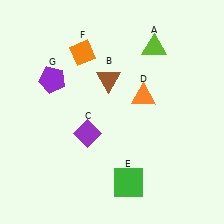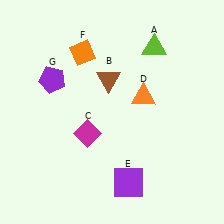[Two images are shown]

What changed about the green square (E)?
In Image 1, E is green. In Image 2, it changed to purple.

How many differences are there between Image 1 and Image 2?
There are 2 differences between the two images.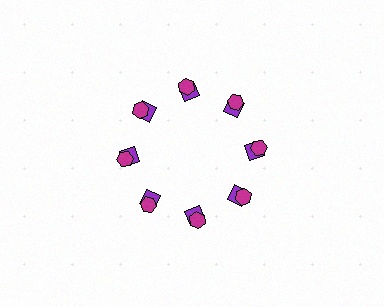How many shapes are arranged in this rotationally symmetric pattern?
There are 16 shapes, arranged in 8 groups of 2.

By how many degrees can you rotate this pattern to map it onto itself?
The pattern maps onto itself every 45 degrees of rotation.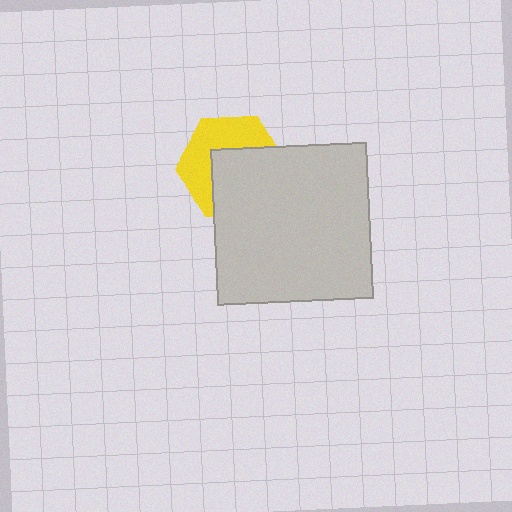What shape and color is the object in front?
The object in front is a light gray square.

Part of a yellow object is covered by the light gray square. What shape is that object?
It is a hexagon.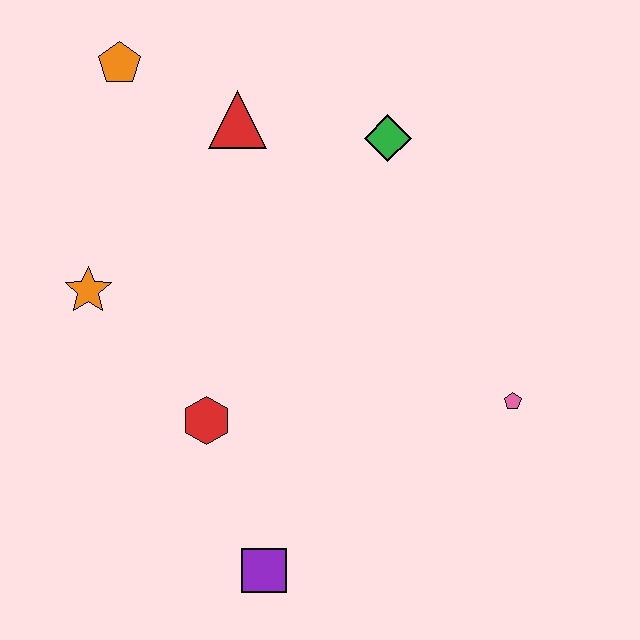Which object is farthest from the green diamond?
The purple square is farthest from the green diamond.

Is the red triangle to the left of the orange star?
No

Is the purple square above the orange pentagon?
No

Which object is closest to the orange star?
The red hexagon is closest to the orange star.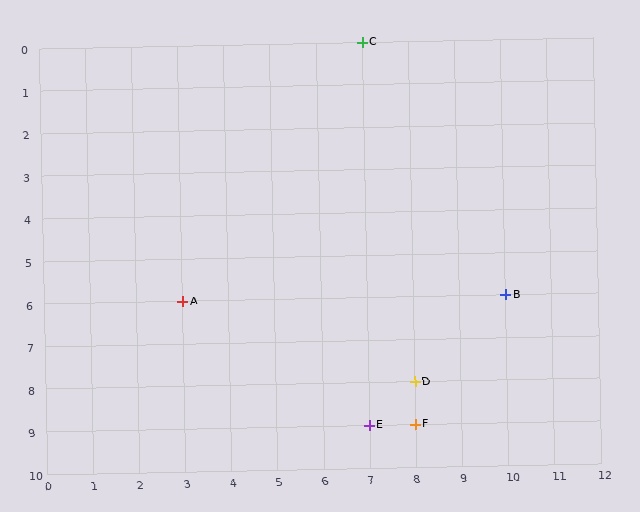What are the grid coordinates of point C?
Point C is at grid coordinates (7, 0).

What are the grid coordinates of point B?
Point B is at grid coordinates (10, 6).